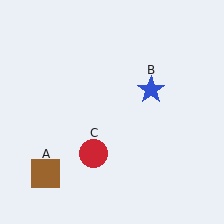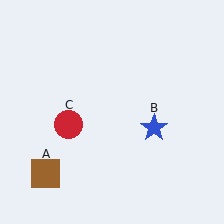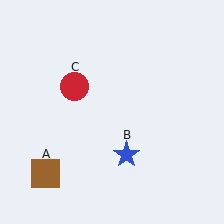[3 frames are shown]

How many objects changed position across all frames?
2 objects changed position: blue star (object B), red circle (object C).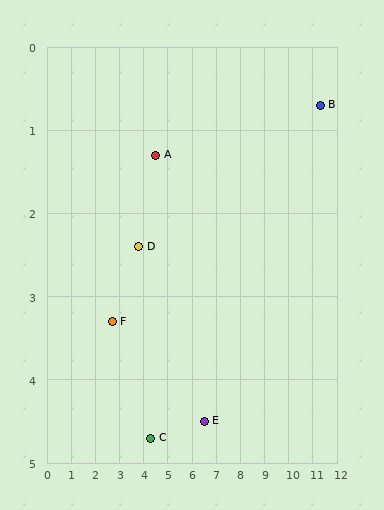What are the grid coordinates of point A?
Point A is at approximately (4.5, 1.3).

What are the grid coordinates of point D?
Point D is at approximately (3.8, 2.4).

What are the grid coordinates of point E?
Point E is at approximately (6.5, 4.5).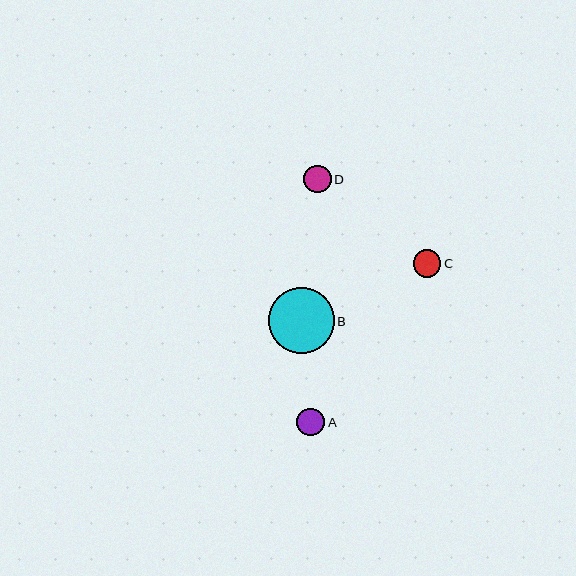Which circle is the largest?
Circle B is the largest with a size of approximately 66 pixels.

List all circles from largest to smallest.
From largest to smallest: B, A, D, C.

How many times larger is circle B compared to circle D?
Circle B is approximately 2.4 times the size of circle D.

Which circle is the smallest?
Circle C is the smallest with a size of approximately 27 pixels.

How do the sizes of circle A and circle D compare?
Circle A and circle D are approximately the same size.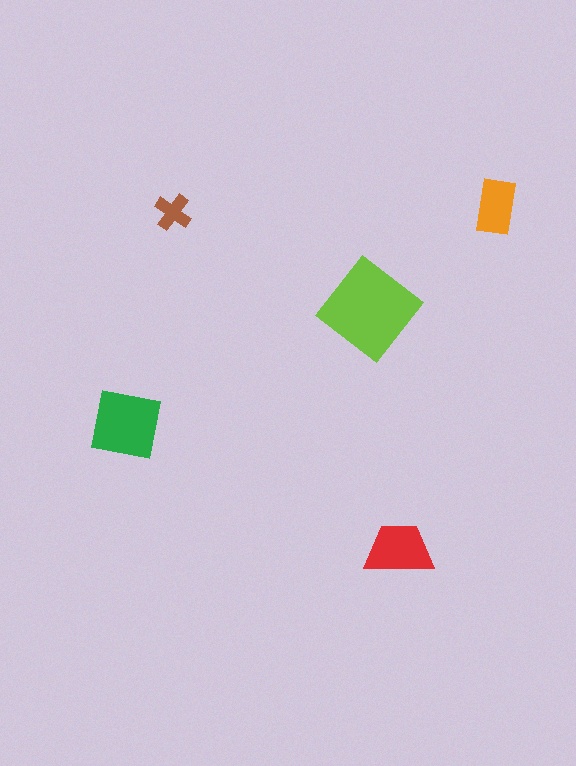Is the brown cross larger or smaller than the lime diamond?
Smaller.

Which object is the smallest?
The brown cross.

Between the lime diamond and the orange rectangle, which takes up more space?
The lime diamond.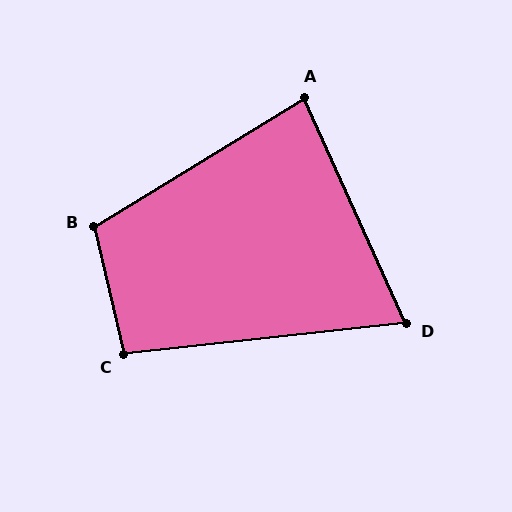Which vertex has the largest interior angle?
B, at approximately 108 degrees.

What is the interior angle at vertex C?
Approximately 97 degrees (obtuse).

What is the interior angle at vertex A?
Approximately 83 degrees (acute).